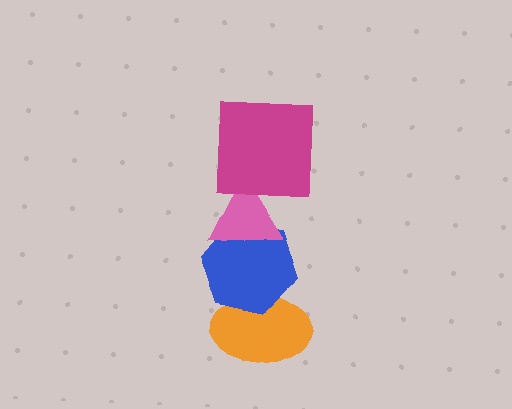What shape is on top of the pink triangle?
The magenta square is on top of the pink triangle.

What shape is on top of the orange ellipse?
The blue hexagon is on top of the orange ellipse.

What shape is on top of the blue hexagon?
The pink triangle is on top of the blue hexagon.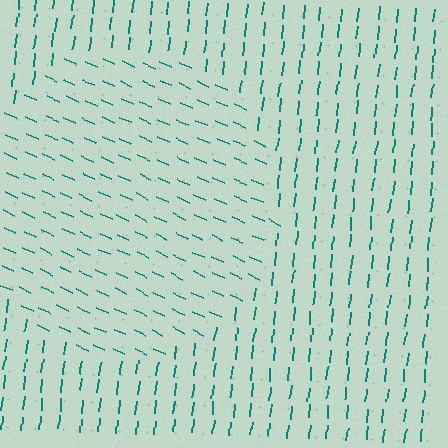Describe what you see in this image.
The image is filled with small teal line segments. A circle region in the image has lines oriented differently from the surrounding lines, creating a visible texture boundary.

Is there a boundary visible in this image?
Yes, there is a texture boundary formed by a change in line orientation.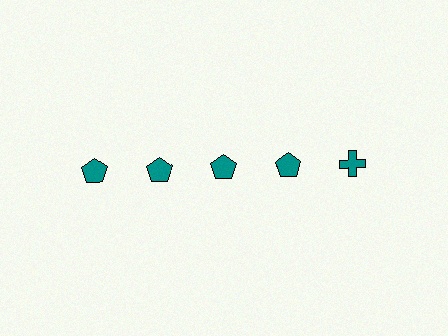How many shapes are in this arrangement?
There are 5 shapes arranged in a grid pattern.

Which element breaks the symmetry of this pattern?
The teal cross in the top row, rightmost column breaks the symmetry. All other shapes are teal pentagons.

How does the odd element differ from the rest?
It has a different shape: cross instead of pentagon.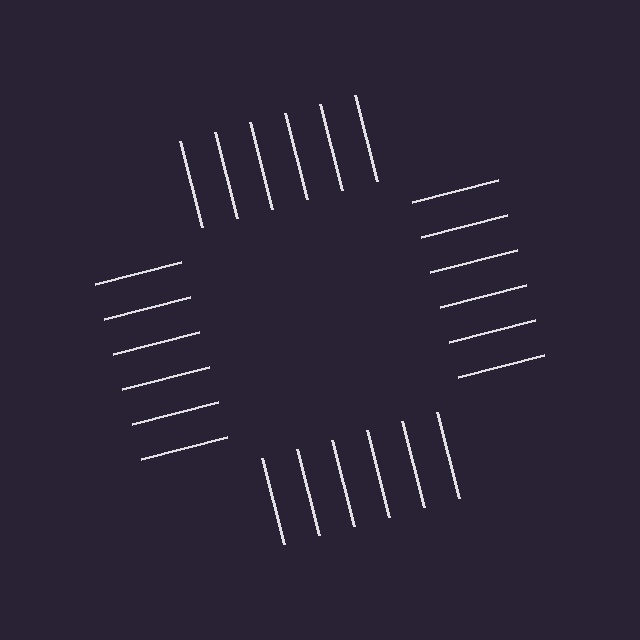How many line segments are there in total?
24 — 6 along each of the 4 edges.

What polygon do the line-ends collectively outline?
An illusory square — the line segments terminate on its edges but no continuous stroke is drawn.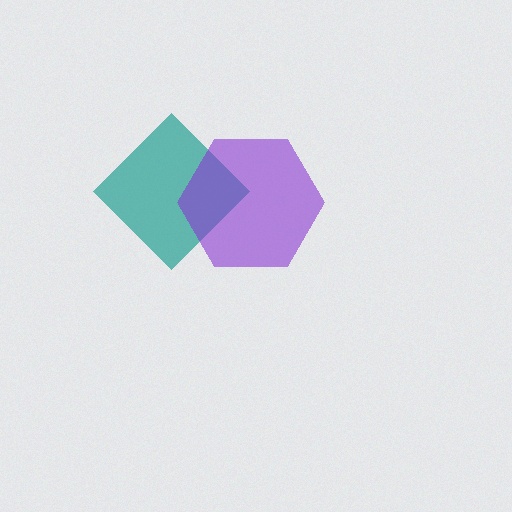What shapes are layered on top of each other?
The layered shapes are: a teal diamond, a purple hexagon.